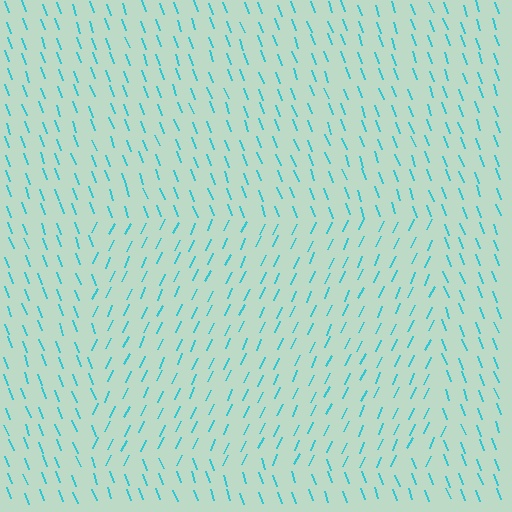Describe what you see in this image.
The image is filled with small cyan line segments. A rectangle region in the image has lines oriented differently from the surrounding lines, creating a visible texture boundary.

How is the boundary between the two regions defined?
The boundary is defined purely by a change in line orientation (approximately 45 degrees difference). All lines are the same color and thickness.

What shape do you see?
I see a rectangle.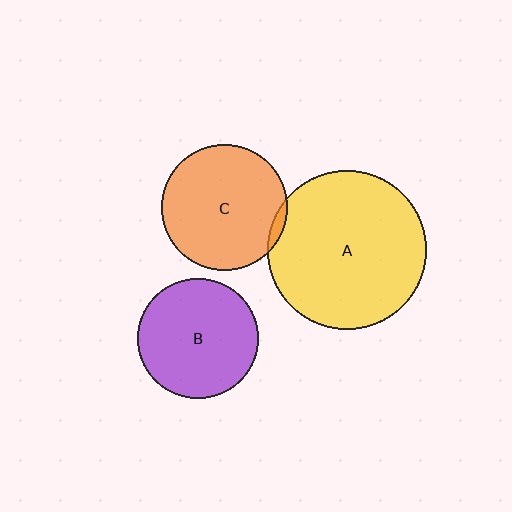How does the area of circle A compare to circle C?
Approximately 1.6 times.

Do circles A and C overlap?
Yes.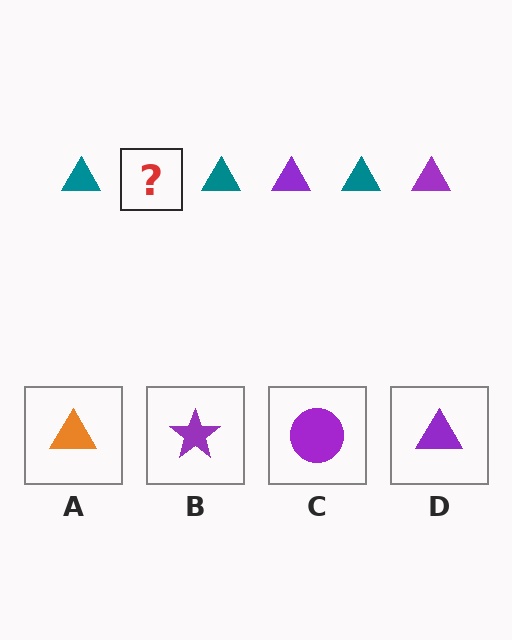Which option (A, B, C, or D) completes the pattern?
D.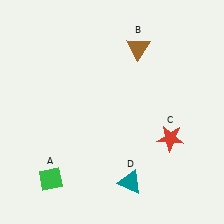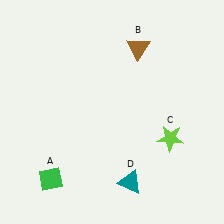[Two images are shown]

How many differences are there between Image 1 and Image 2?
There is 1 difference between the two images.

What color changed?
The star (C) changed from red in Image 1 to lime in Image 2.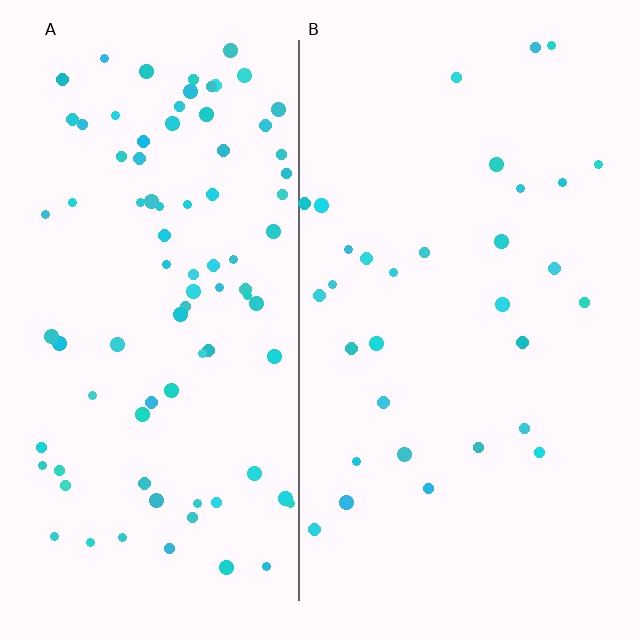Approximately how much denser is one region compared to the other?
Approximately 2.7× — region A over region B.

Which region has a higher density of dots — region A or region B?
A (the left).